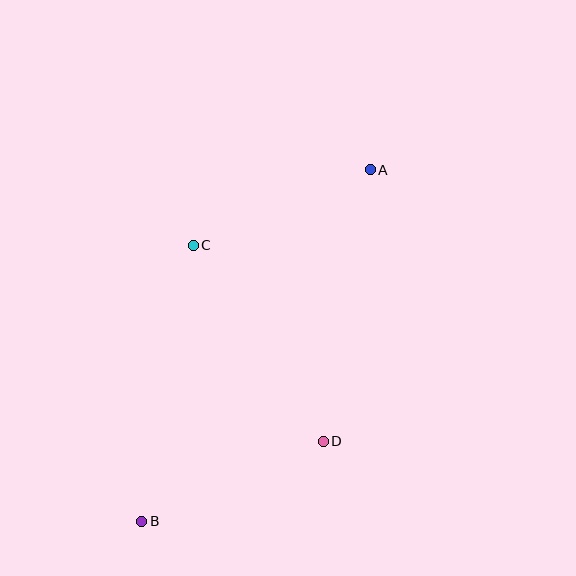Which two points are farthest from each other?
Points A and B are farthest from each other.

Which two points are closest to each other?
Points A and C are closest to each other.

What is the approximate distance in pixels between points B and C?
The distance between B and C is approximately 281 pixels.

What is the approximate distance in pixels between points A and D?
The distance between A and D is approximately 275 pixels.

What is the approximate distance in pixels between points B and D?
The distance between B and D is approximately 199 pixels.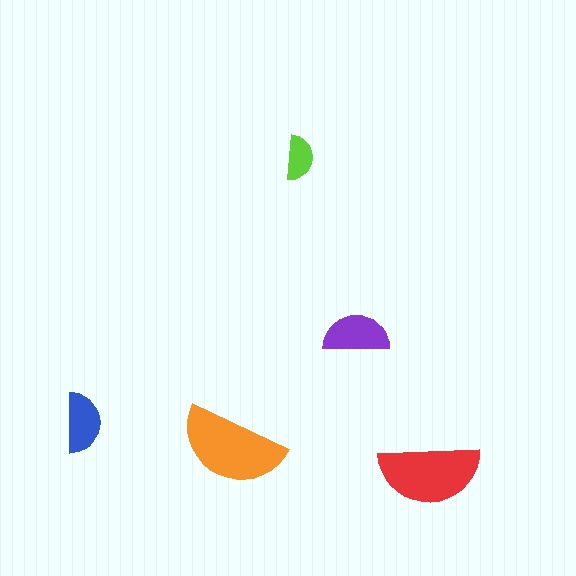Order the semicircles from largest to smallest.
the orange one, the red one, the purple one, the blue one, the lime one.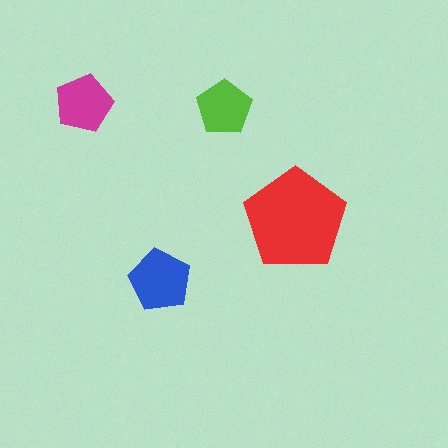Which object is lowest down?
The blue pentagon is bottommost.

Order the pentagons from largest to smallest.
the red one, the blue one, the magenta one, the lime one.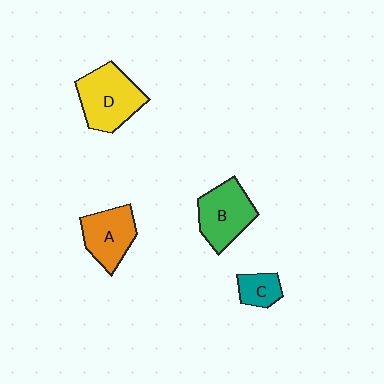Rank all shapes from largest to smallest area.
From largest to smallest: D (yellow), B (green), A (orange), C (teal).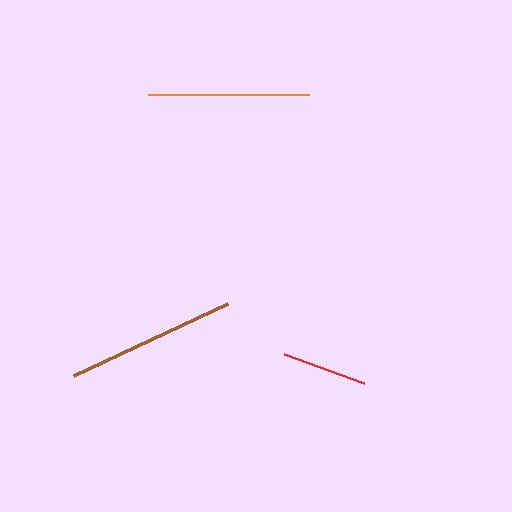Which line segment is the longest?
The brown line is the longest at approximately 169 pixels.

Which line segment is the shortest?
The red line is the shortest at approximately 85 pixels.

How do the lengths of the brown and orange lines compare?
The brown and orange lines are approximately the same length.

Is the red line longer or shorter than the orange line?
The orange line is longer than the red line.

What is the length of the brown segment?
The brown segment is approximately 169 pixels long.